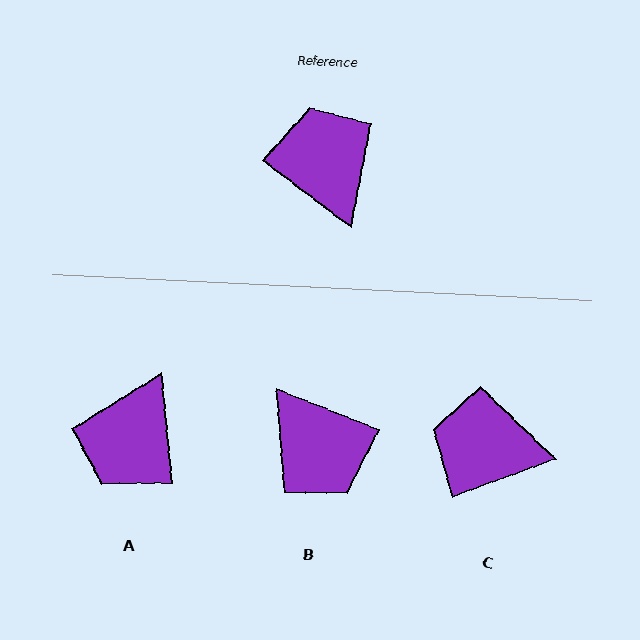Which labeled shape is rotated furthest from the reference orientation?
B, about 165 degrees away.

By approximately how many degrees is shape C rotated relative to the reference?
Approximately 57 degrees counter-clockwise.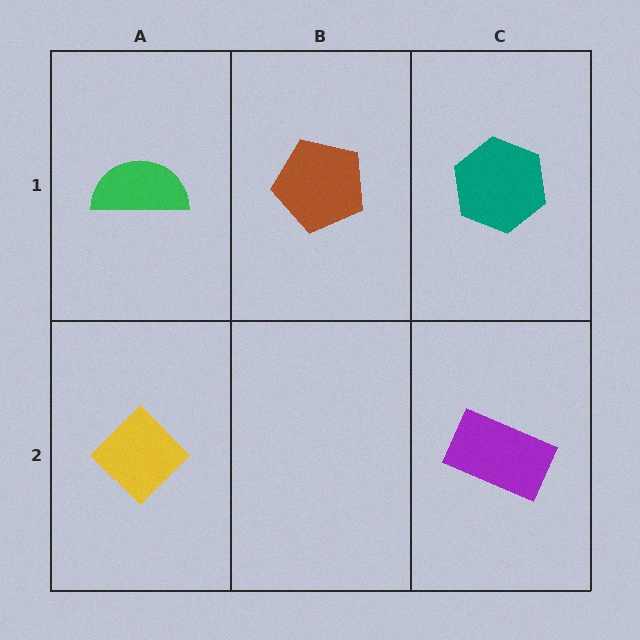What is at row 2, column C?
A purple rectangle.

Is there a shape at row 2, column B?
No, that cell is empty.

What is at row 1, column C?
A teal hexagon.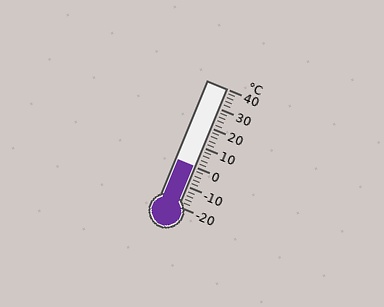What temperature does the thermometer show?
The thermometer shows approximately 0°C.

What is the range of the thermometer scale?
The thermometer scale ranges from -20°C to 40°C.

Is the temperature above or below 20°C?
The temperature is below 20°C.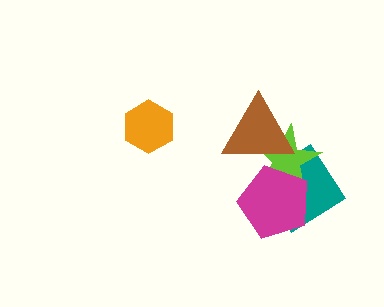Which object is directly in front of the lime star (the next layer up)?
The brown triangle is directly in front of the lime star.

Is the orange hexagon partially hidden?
No, no other shape covers it.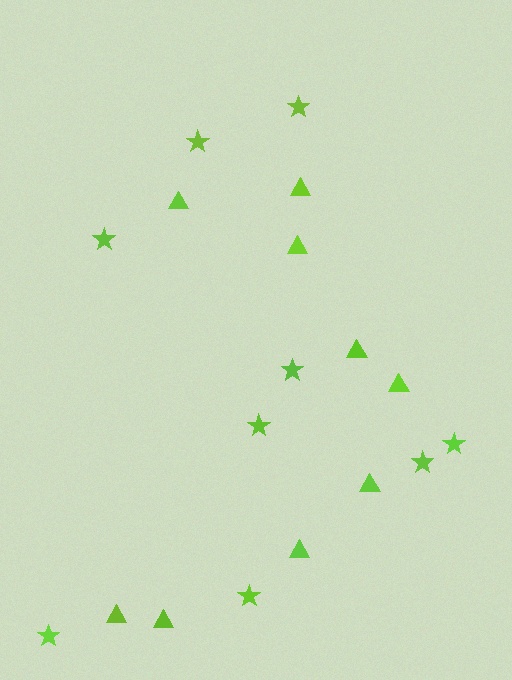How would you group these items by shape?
There are 2 groups: one group of stars (9) and one group of triangles (9).